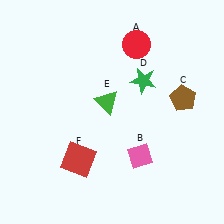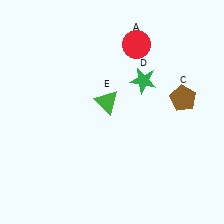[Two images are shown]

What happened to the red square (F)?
The red square (F) was removed in Image 2. It was in the bottom-left area of Image 1.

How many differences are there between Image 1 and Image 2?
There are 2 differences between the two images.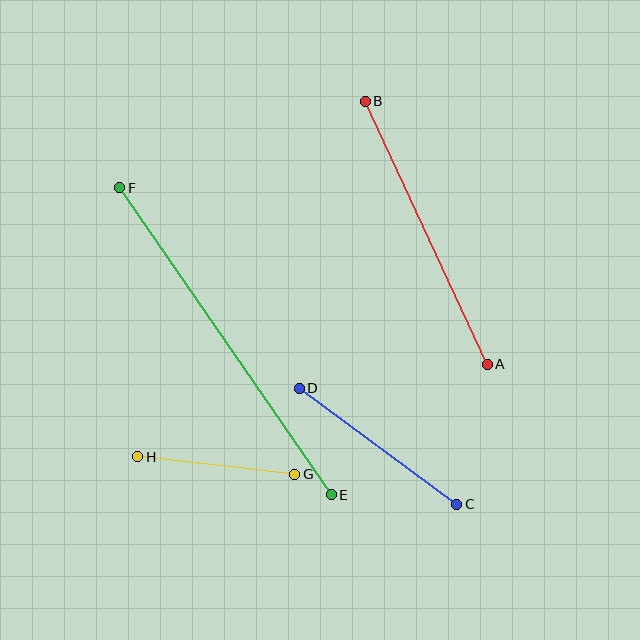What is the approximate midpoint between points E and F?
The midpoint is at approximately (226, 341) pixels.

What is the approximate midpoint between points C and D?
The midpoint is at approximately (378, 446) pixels.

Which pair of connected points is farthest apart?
Points E and F are farthest apart.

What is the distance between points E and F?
The distance is approximately 372 pixels.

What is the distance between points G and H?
The distance is approximately 158 pixels.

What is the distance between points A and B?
The distance is approximately 290 pixels.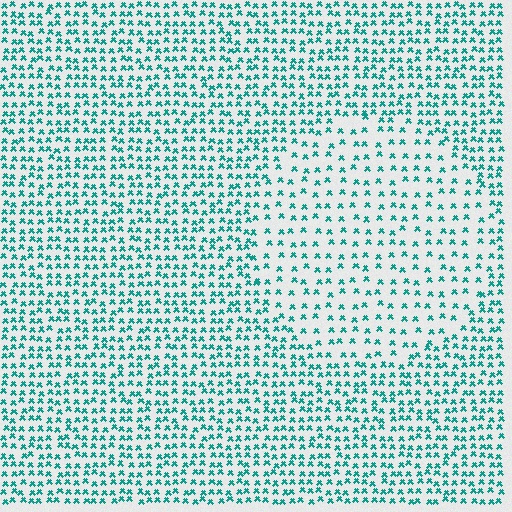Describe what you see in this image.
The image contains small teal elements arranged at two different densities. A circle-shaped region is visible where the elements are less densely packed than the surrounding area.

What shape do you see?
I see a circle.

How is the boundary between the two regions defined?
The boundary is defined by a change in element density (approximately 1.9x ratio). All elements are the same color, size, and shape.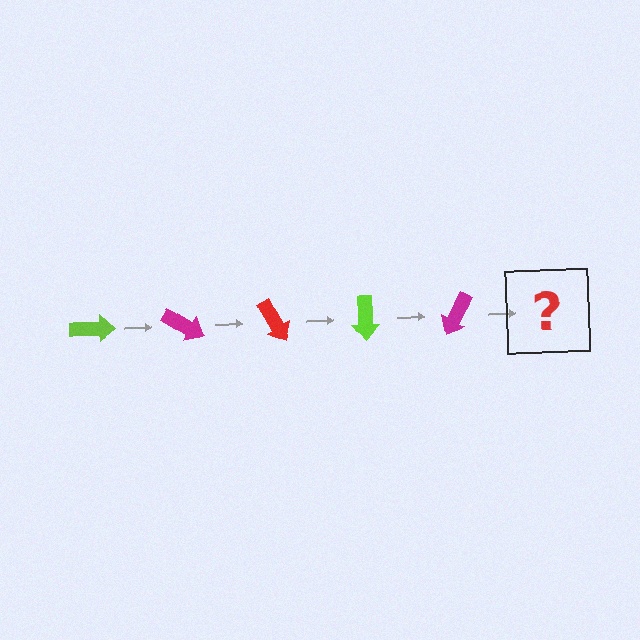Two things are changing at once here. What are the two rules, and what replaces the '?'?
The two rules are that it rotates 30 degrees each step and the color cycles through lime, magenta, and red. The '?' should be a red arrow, rotated 150 degrees from the start.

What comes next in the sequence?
The next element should be a red arrow, rotated 150 degrees from the start.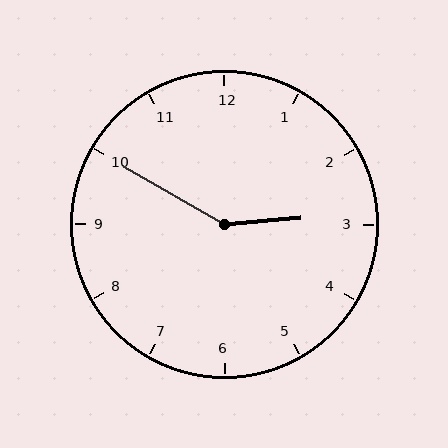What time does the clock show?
2:50.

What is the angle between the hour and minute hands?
Approximately 145 degrees.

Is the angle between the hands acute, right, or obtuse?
It is obtuse.